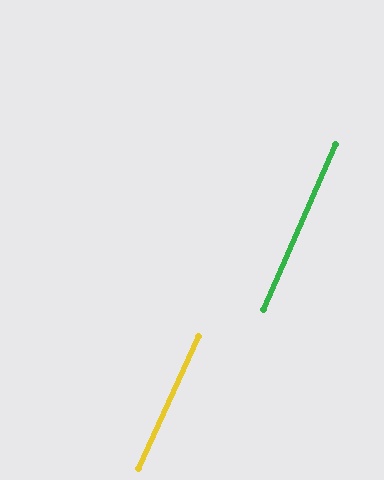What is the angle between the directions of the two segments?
Approximately 1 degree.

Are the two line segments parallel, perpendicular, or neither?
Parallel — their directions differ by only 1.1°.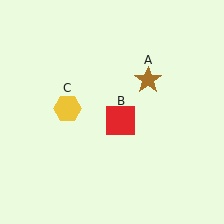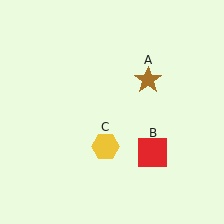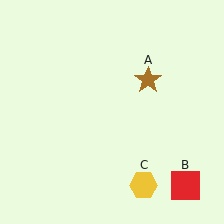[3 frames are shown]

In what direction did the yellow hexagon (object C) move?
The yellow hexagon (object C) moved down and to the right.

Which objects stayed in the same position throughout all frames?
Brown star (object A) remained stationary.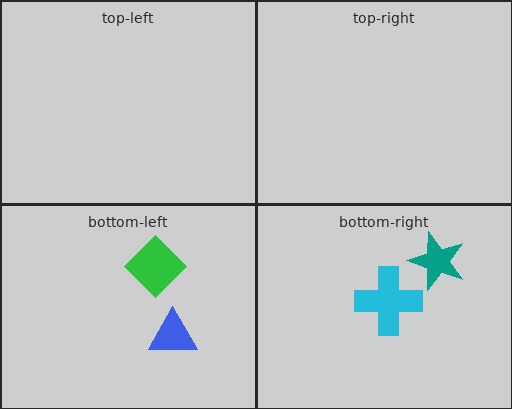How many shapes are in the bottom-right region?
2.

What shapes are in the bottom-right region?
The cyan cross, the teal star.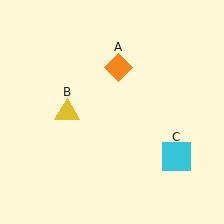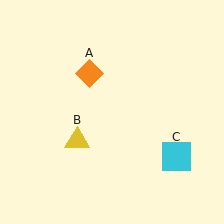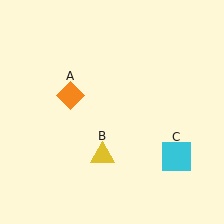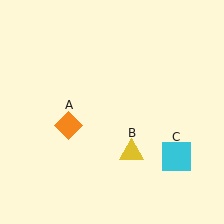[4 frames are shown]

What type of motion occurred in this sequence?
The orange diamond (object A), yellow triangle (object B) rotated counterclockwise around the center of the scene.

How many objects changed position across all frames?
2 objects changed position: orange diamond (object A), yellow triangle (object B).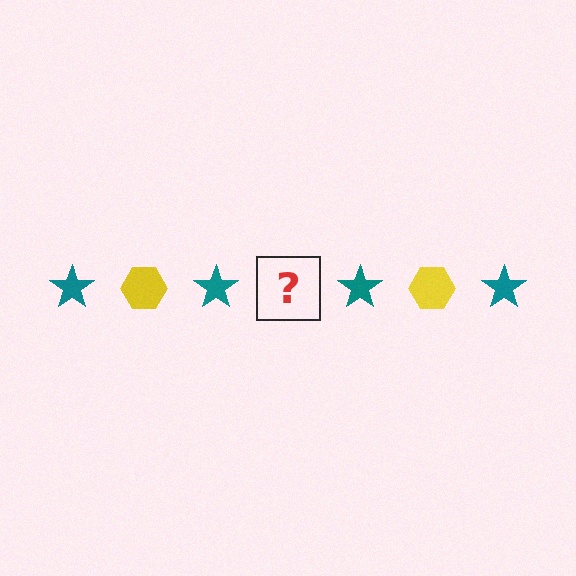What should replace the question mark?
The question mark should be replaced with a yellow hexagon.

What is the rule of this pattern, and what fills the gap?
The rule is that the pattern alternates between teal star and yellow hexagon. The gap should be filled with a yellow hexagon.